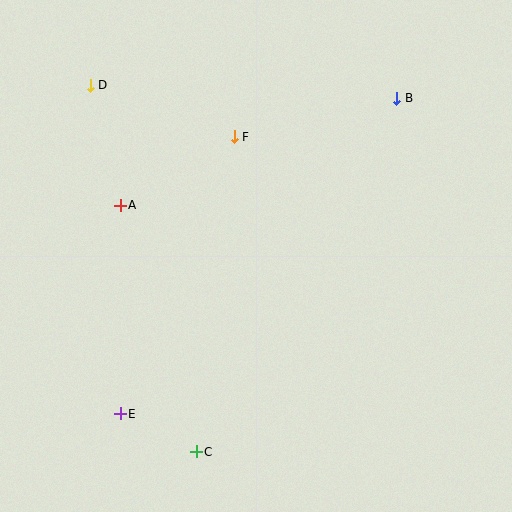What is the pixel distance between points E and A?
The distance between E and A is 208 pixels.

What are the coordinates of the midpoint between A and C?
The midpoint between A and C is at (158, 328).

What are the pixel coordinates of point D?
Point D is at (90, 85).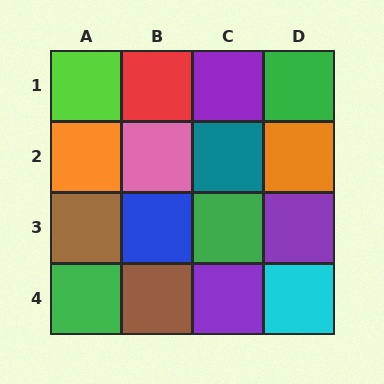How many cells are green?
3 cells are green.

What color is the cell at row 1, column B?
Red.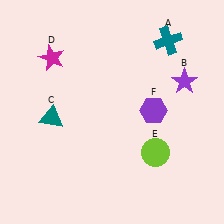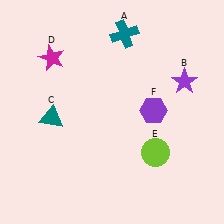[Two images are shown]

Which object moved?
The teal cross (A) moved left.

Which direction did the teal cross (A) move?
The teal cross (A) moved left.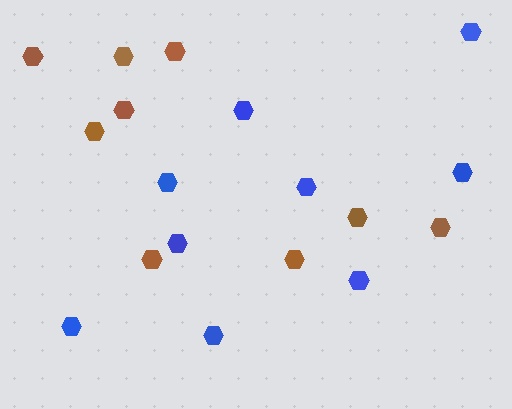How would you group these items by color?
There are 2 groups: one group of brown hexagons (9) and one group of blue hexagons (9).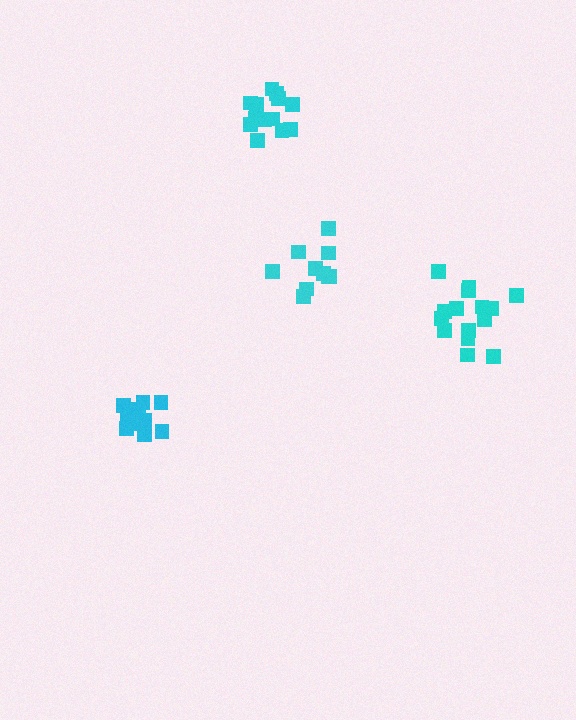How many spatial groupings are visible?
There are 4 spatial groupings.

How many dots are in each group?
Group 1: 15 dots, Group 2: 13 dots, Group 3: 10 dots, Group 4: 12 dots (50 total).